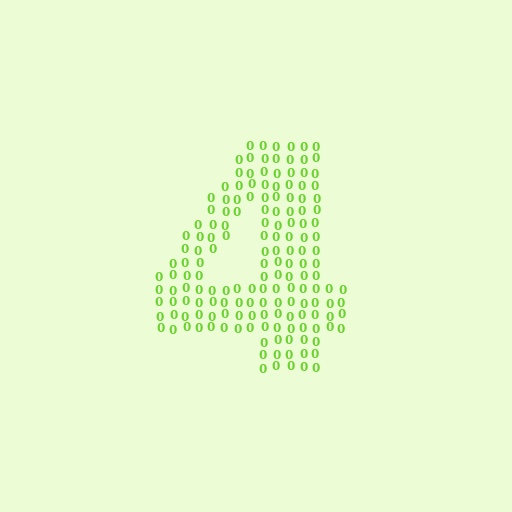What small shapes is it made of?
It is made of small digit 0's.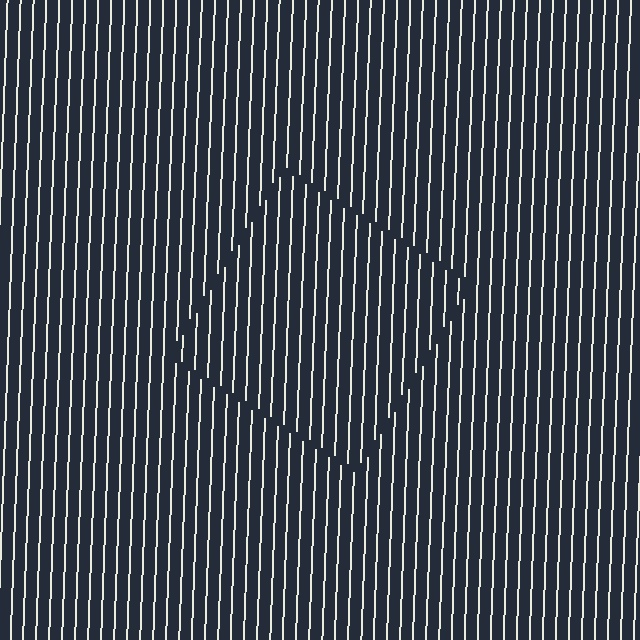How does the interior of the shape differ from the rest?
The interior of the shape contains the same grating, shifted by half a period — the contour is defined by the phase discontinuity where line-ends from the inner and outer gratings abut.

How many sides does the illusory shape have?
4 sides — the line-ends trace a square.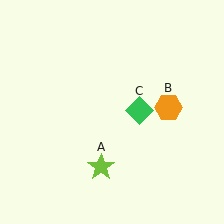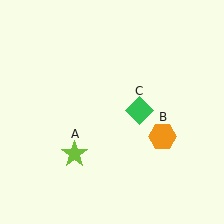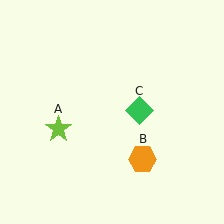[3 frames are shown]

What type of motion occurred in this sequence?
The lime star (object A), orange hexagon (object B) rotated clockwise around the center of the scene.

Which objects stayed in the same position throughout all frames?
Green diamond (object C) remained stationary.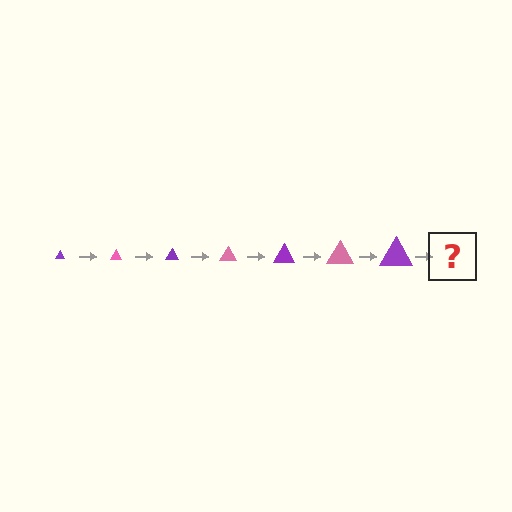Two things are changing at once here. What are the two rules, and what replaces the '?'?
The two rules are that the triangle grows larger each step and the color cycles through purple and pink. The '?' should be a pink triangle, larger than the previous one.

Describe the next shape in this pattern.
It should be a pink triangle, larger than the previous one.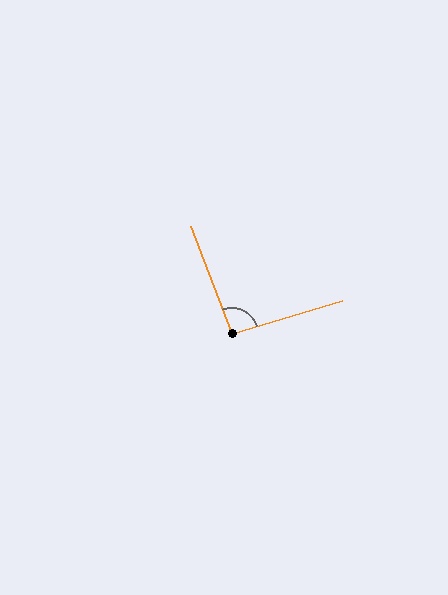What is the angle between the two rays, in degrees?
Approximately 94 degrees.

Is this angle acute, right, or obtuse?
It is approximately a right angle.